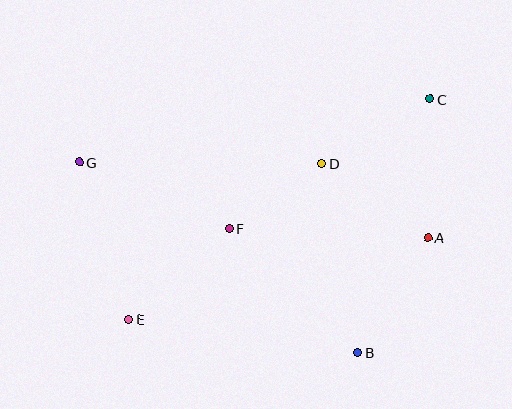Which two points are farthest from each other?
Points C and E are farthest from each other.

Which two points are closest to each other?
Points D and F are closest to each other.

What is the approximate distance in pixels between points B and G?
The distance between B and G is approximately 337 pixels.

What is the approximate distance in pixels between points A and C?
The distance between A and C is approximately 139 pixels.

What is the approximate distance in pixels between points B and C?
The distance between B and C is approximately 263 pixels.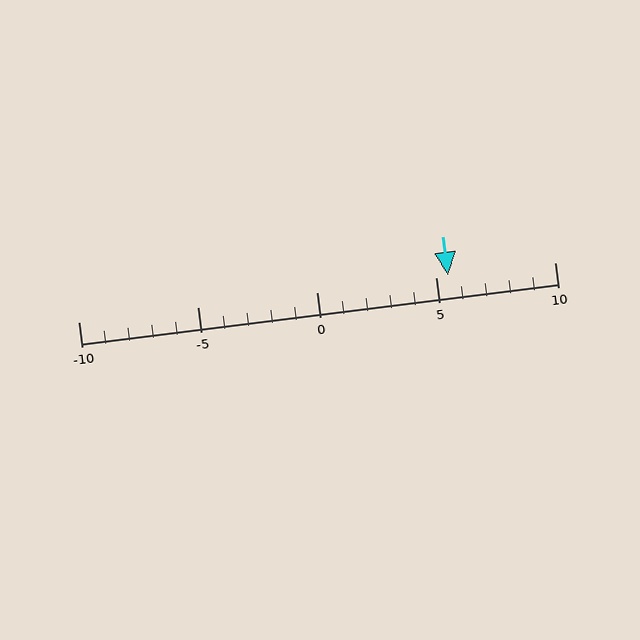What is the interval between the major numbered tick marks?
The major tick marks are spaced 5 units apart.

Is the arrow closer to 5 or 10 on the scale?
The arrow is closer to 5.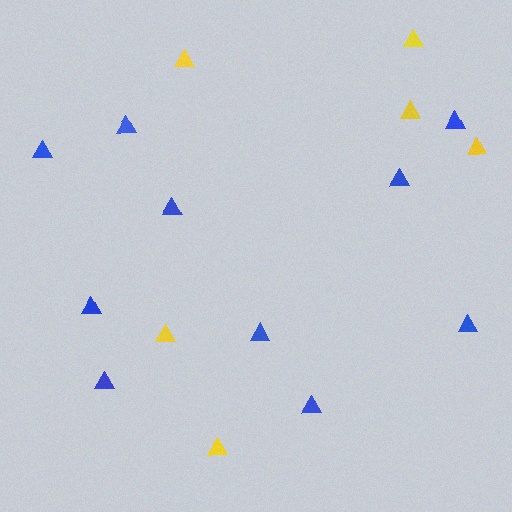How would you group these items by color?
There are 2 groups: one group of yellow triangles (6) and one group of blue triangles (10).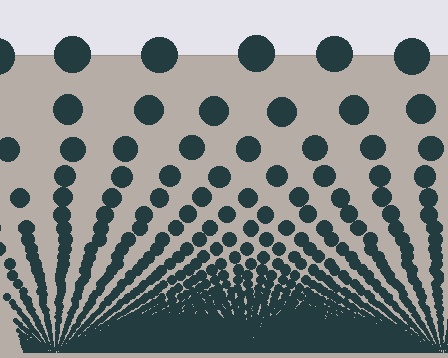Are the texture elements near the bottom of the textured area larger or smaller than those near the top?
Smaller. The gradient is inverted — elements near the bottom are smaller and denser.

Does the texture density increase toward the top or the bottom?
Density increases toward the bottom.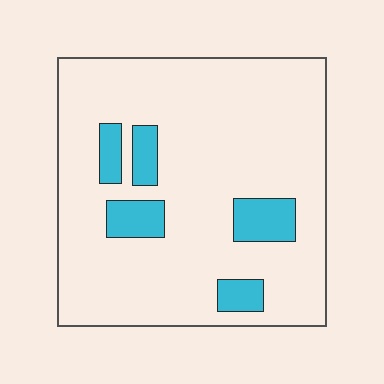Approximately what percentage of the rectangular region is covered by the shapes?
Approximately 15%.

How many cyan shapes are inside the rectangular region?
5.